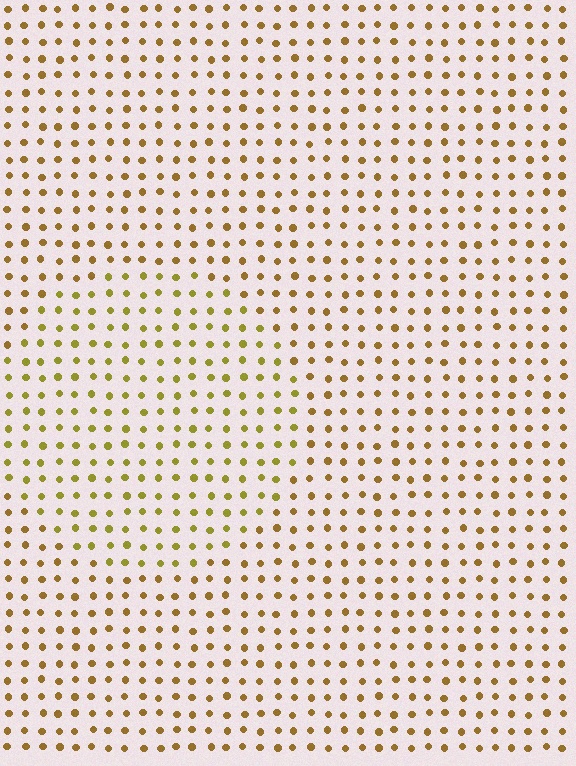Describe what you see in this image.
The image is filled with small brown elements in a uniform arrangement. A circle-shaped region is visible where the elements are tinted to a slightly different hue, forming a subtle color boundary.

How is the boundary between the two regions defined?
The boundary is defined purely by a slight shift in hue (about 22 degrees). Spacing, size, and orientation are identical on both sides.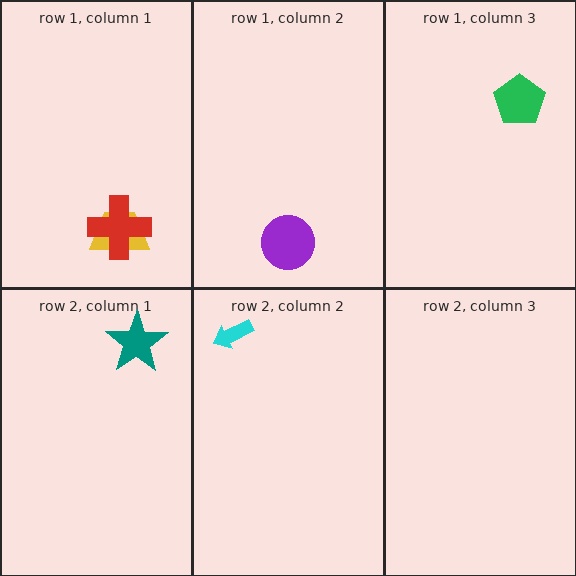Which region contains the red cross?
The row 1, column 1 region.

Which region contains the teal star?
The row 2, column 1 region.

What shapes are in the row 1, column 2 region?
The purple circle.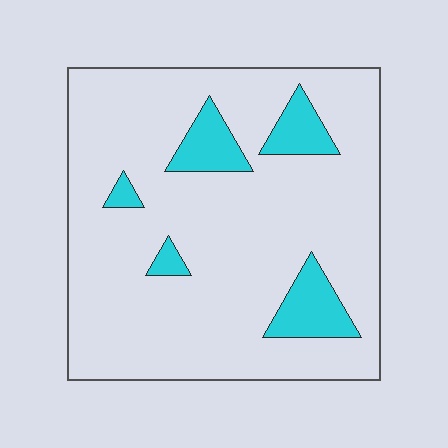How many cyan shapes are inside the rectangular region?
5.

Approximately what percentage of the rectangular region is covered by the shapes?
Approximately 15%.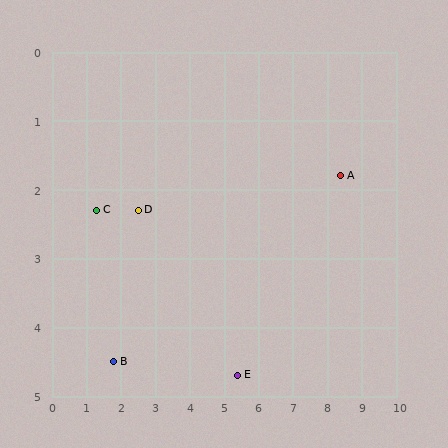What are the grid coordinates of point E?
Point E is at approximately (5.4, 4.7).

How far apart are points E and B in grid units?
Points E and B are about 3.6 grid units apart.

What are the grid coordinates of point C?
Point C is at approximately (1.3, 2.3).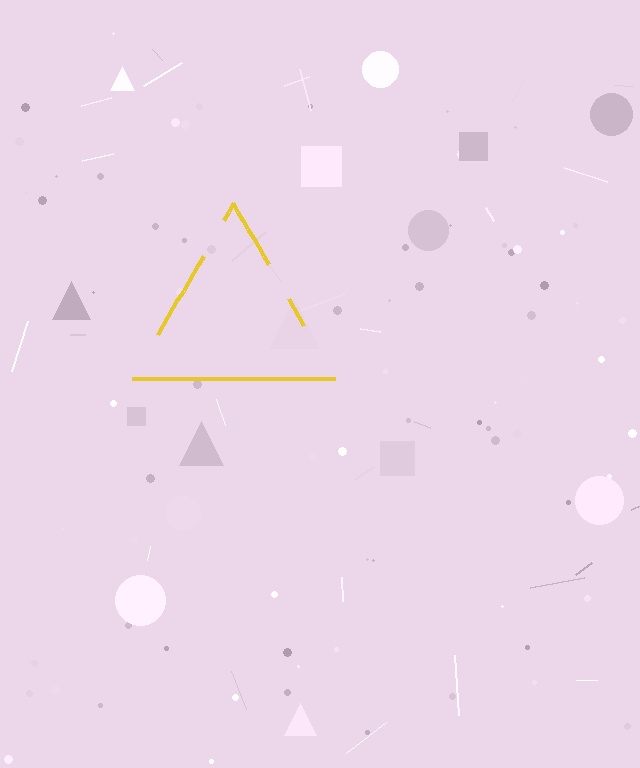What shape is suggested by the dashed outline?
The dashed outline suggests a triangle.